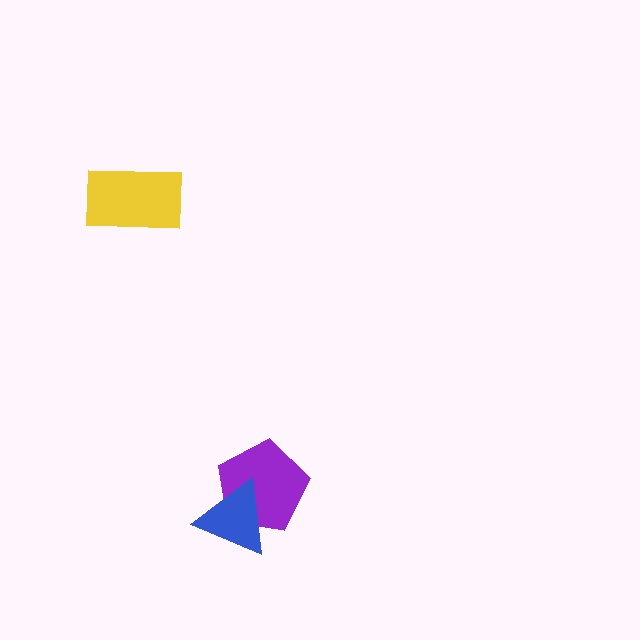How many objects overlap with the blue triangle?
1 object overlaps with the blue triangle.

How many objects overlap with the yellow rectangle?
0 objects overlap with the yellow rectangle.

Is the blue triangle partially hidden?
No, no other shape covers it.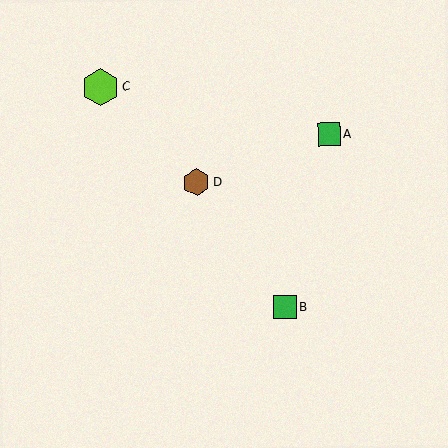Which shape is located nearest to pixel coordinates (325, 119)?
The green square (labeled A) at (329, 134) is nearest to that location.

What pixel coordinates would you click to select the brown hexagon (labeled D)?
Click at (197, 182) to select the brown hexagon D.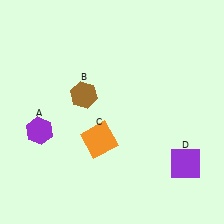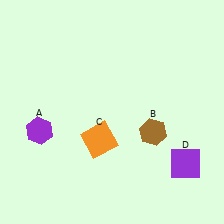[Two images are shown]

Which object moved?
The brown hexagon (B) moved right.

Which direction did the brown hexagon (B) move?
The brown hexagon (B) moved right.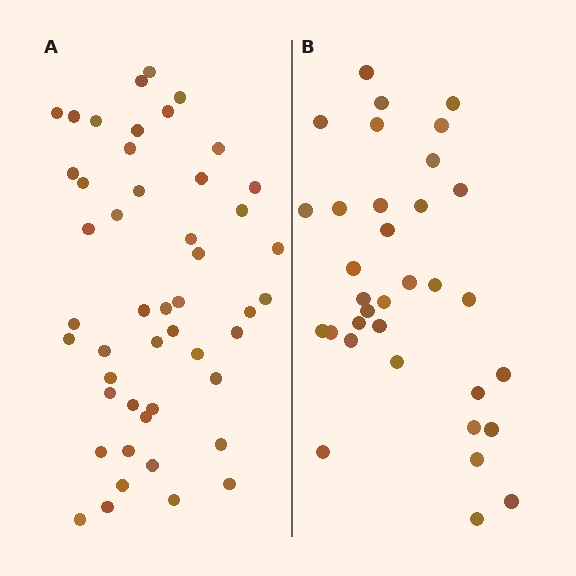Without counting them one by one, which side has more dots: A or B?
Region A (the left region) has more dots.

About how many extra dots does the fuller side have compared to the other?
Region A has approximately 15 more dots than region B.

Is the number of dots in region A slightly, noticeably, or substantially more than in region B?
Region A has noticeably more, but not dramatically so. The ratio is roughly 1.4 to 1.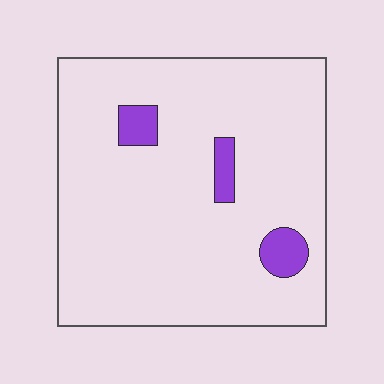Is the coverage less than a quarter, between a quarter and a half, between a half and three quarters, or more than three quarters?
Less than a quarter.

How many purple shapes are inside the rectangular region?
3.